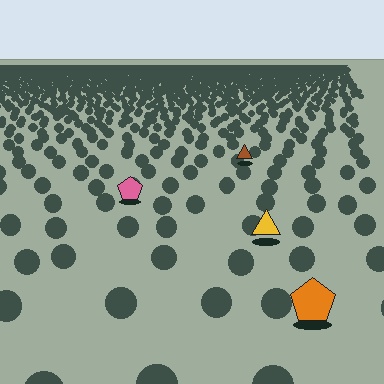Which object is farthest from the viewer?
The brown triangle is farthest from the viewer. It appears smaller and the ground texture around it is denser.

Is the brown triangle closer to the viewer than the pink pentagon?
No. The pink pentagon is closer — you can tell from the texture gradient: the ground texture is coarser near it.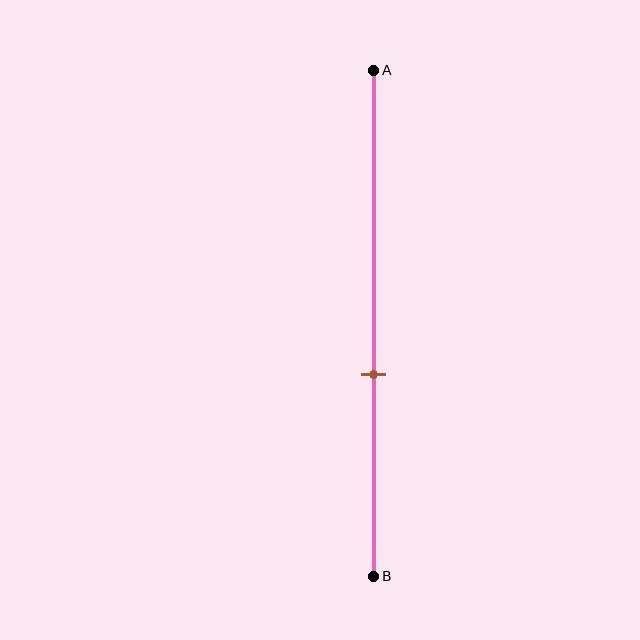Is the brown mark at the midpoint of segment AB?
No, the mark is at about 60% from A, not at the 50% midpoint.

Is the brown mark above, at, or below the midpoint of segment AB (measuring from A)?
The brown mark is below the midpoint of segment AB.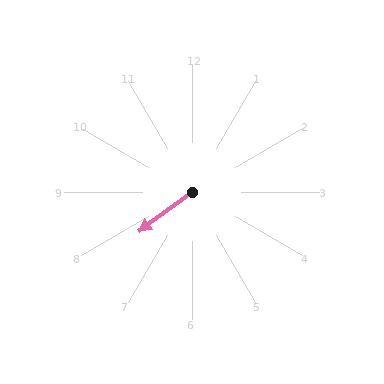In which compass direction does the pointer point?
Southwest.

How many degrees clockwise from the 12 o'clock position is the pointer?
Approximately 234 degrees.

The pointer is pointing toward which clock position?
Roughly 8 o'clock.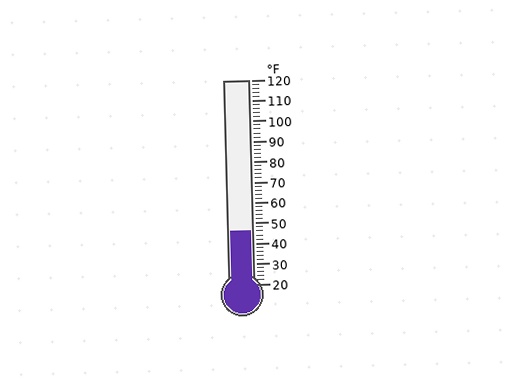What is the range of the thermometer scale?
The thermometer scale ranges from 20°F to 120°F.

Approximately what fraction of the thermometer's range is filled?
The thermometer is filled to approximately 25% of its range.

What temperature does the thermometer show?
The thermometer shows approximately 46°F.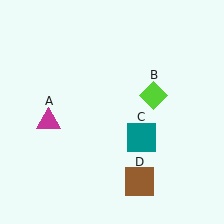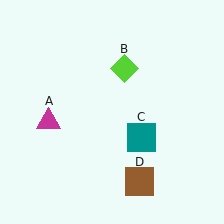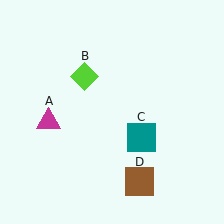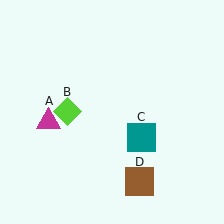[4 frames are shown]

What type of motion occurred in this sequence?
The lime diamond (object B) rotated counterclockwise around the center of the scene.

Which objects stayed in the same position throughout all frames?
Magenta triangle (object A) and teal square (object C) and brown square (object D) remained stationary.